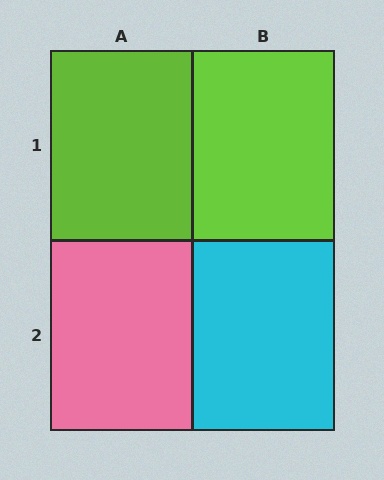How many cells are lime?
2 cells are lime.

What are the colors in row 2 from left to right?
Pink, cyan.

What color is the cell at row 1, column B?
Lime.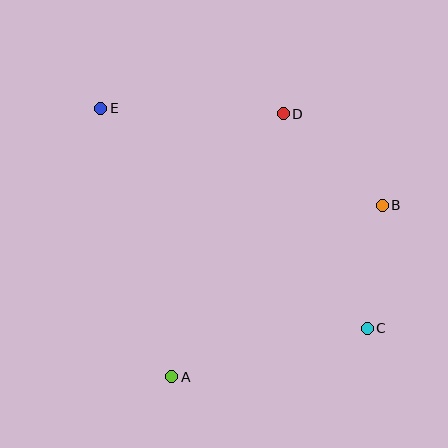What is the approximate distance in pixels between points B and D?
The distance between B and D is approximately 135 pixels.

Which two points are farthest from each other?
Points C and E are farthest from each other.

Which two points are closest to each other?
Points B and C are closest to each other.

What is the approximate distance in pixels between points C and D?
The distance between C and D is approximately 230 pixels.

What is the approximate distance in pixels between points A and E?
The distance between A and E is approximately 277 pixels.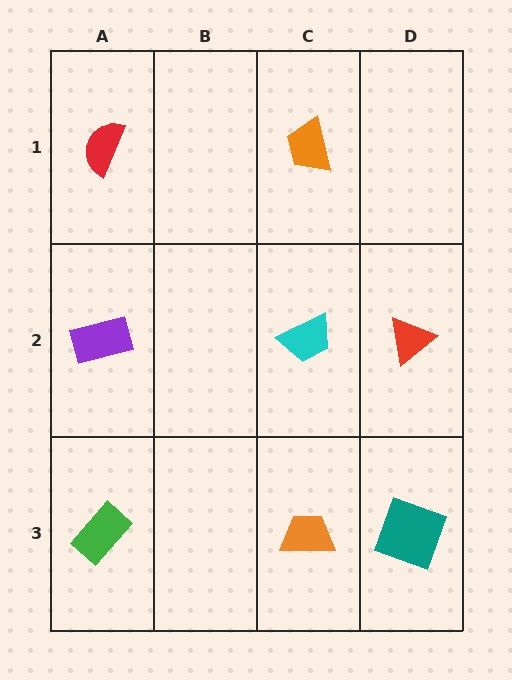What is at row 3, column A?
A green rectangle.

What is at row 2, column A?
A purple rectangle.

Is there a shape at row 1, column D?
No, that cell is empty.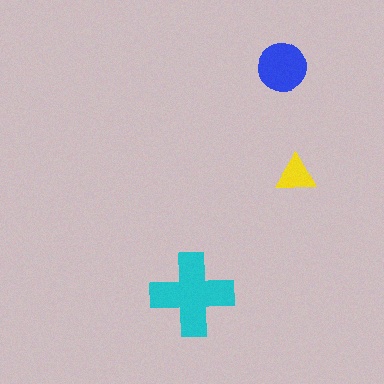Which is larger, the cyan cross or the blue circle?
The cyan cross.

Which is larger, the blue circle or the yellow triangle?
The blue circle.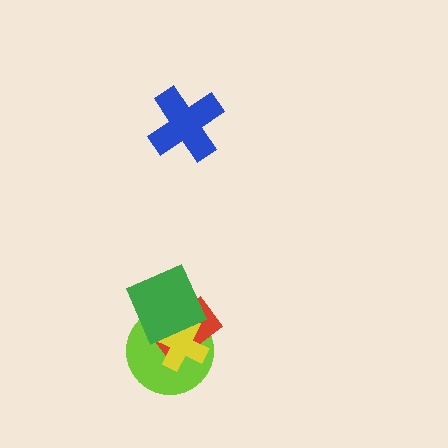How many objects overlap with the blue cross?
0 objects overlap with the blue cross.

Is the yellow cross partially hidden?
Yes, it is partially covered by another shape.